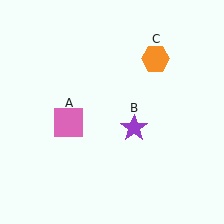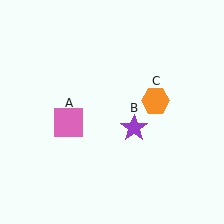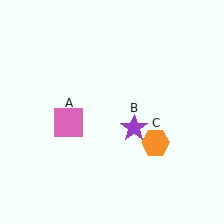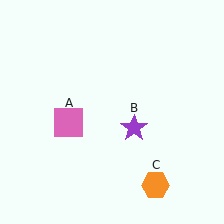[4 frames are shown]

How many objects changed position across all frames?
1 object changed position: orange hexagon (object C).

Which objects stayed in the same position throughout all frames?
Pink square (object A) and purple star (object B) remained stationary.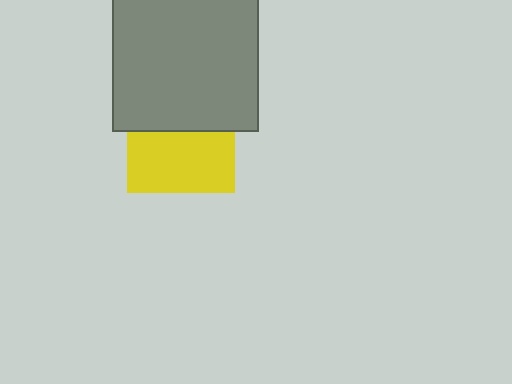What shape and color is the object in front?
The object in front is a gray square.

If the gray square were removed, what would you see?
You would see the complete yellow square.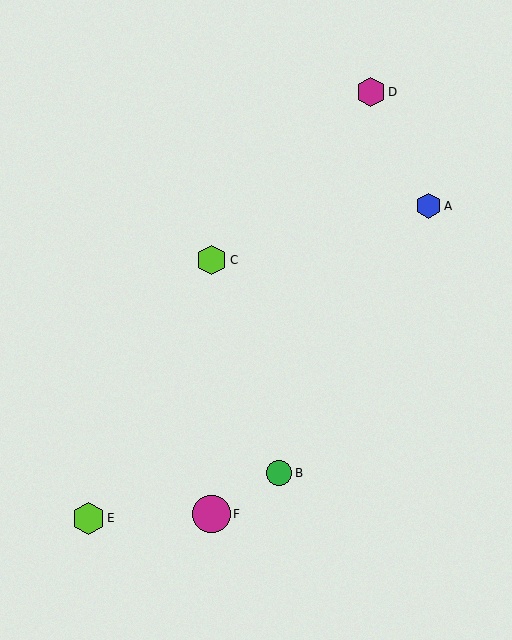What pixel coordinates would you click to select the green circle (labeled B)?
Click at (279, 473) to select the green circle B.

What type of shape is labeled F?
Shape F is a magenta circle.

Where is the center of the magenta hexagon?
The center of the magenta hexagon is at (371, 92).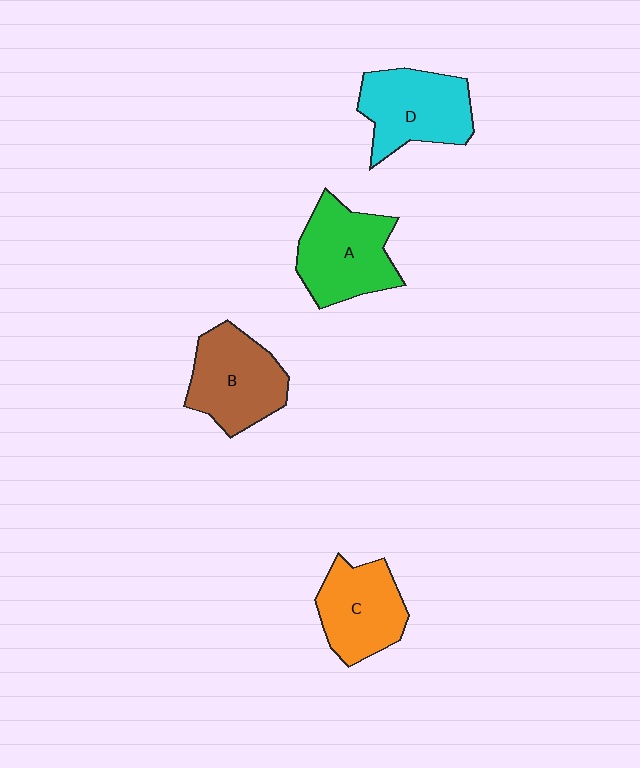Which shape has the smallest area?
Shape C (orange).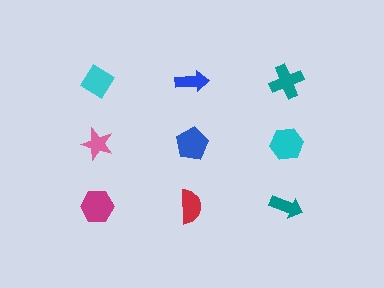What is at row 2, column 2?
A blue pentagon.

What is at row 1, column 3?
A teal cross.